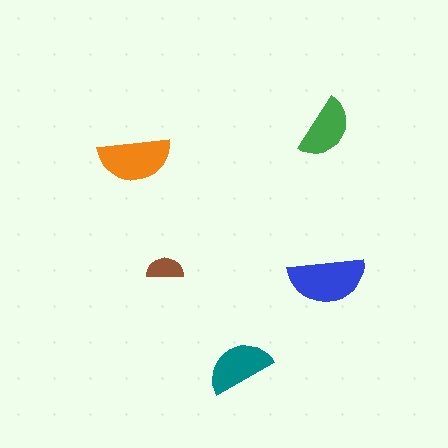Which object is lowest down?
The teal semicircle is bottommost.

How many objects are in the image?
There are 5 objects in the image.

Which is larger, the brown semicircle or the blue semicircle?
The blue one.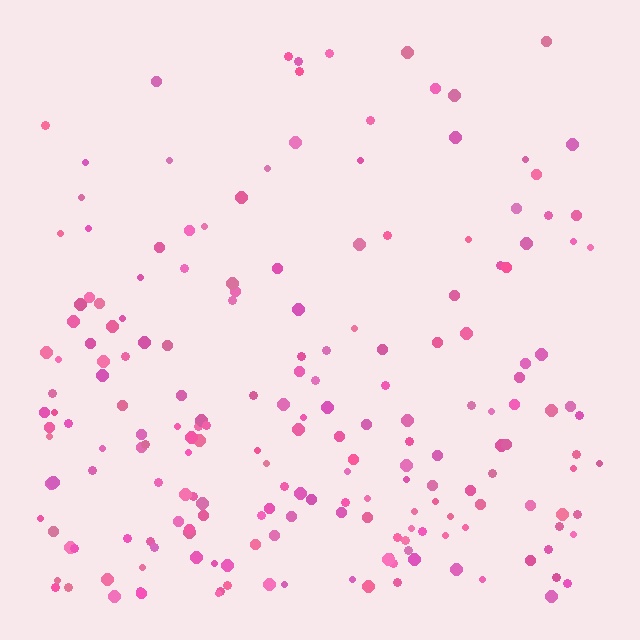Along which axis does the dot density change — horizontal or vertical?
Vertical.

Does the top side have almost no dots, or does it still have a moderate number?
Still a moderate number, just noticeably fewer than the bottom.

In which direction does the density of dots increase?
From top to bottom, with the bottom side densest.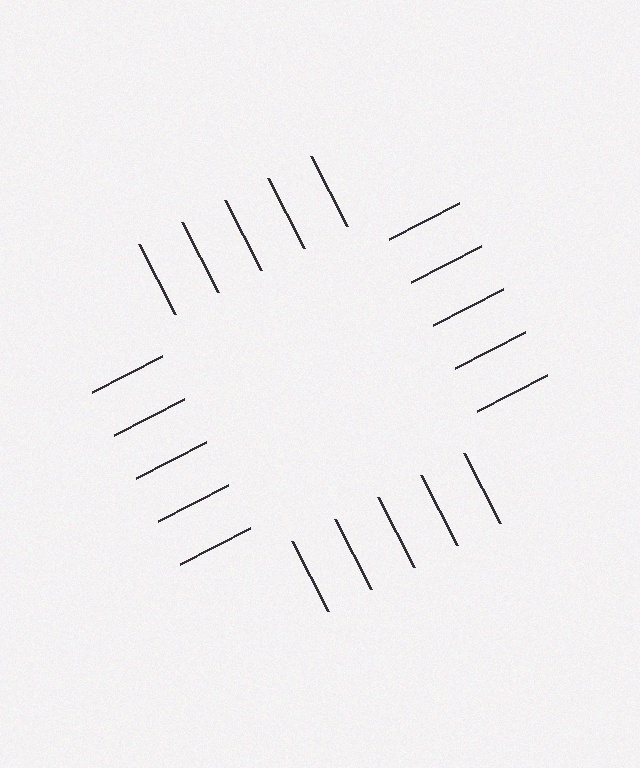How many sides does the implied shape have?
4 sides — the line-ends trace a square.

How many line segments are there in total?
20 — 5 along each of the 4 edges.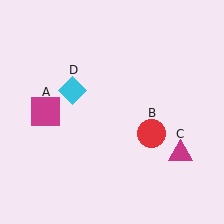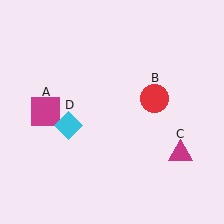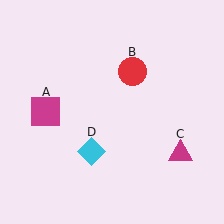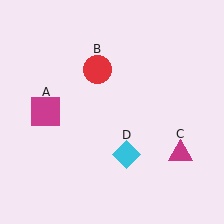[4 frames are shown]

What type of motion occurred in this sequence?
The red circle (object B), cyan diamond (object D) rotated counterclockwise around the center of the scene.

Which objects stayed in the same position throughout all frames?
Magenta square (object A) and magenta triangle (object C) remained stationary.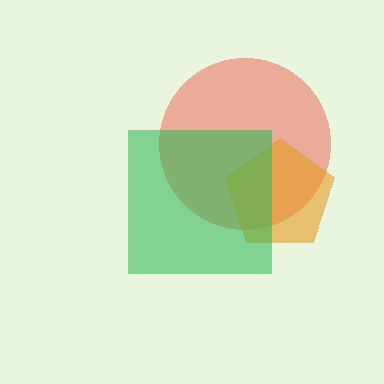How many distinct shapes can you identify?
There are 3 distinct shapes: a red circle, an orange pentagon, a green square.